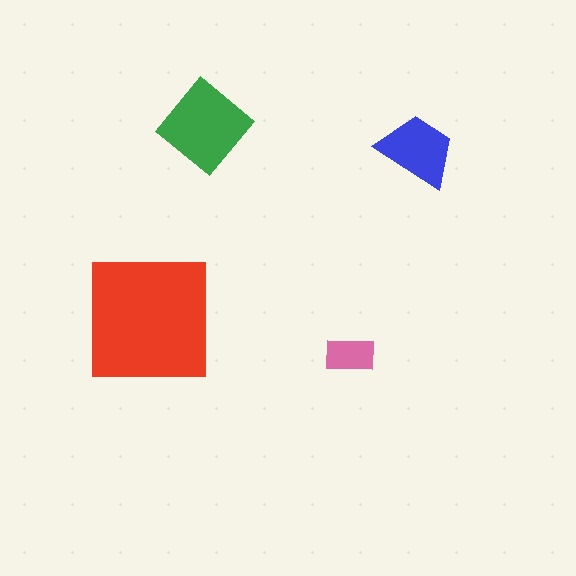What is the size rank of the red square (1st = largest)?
1st.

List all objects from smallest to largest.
The pink rectangle, the blue trapezoid, the green diamond, the red square.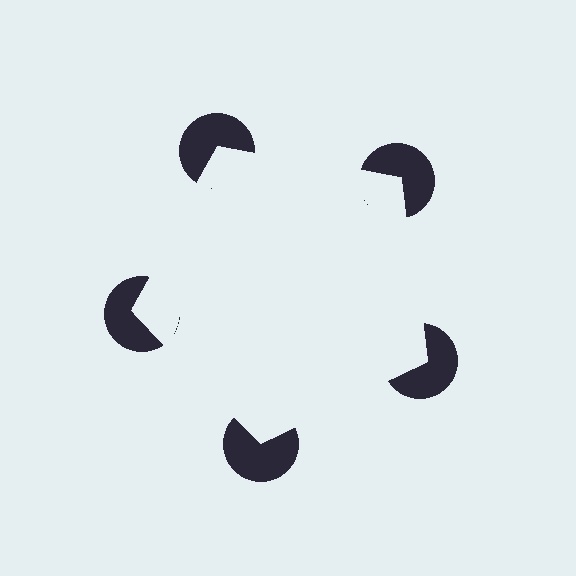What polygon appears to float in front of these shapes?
An illusory pentagon — its edges are inferred from the aligned wedge cuts in the pac-man discs, not physically drawn.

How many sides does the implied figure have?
5 sides.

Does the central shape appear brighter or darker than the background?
It typically appears slightly brighter than the background, even though no actual brightness change is drawn.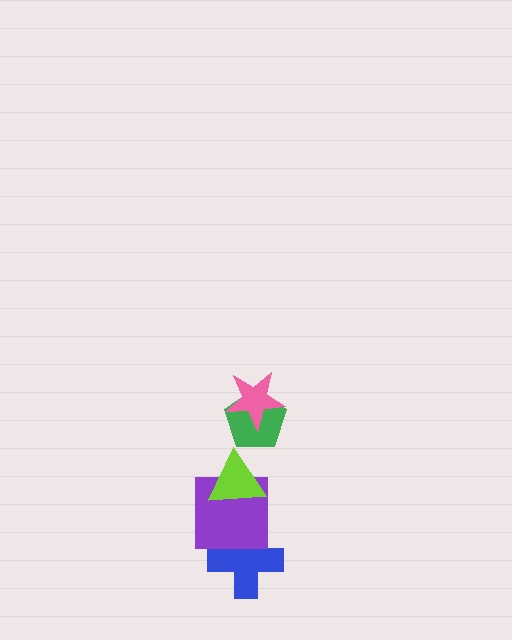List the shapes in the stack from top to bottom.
From top to bottom: the pink star, the green pentagon, the lime triangle, the purple square, the blue cross.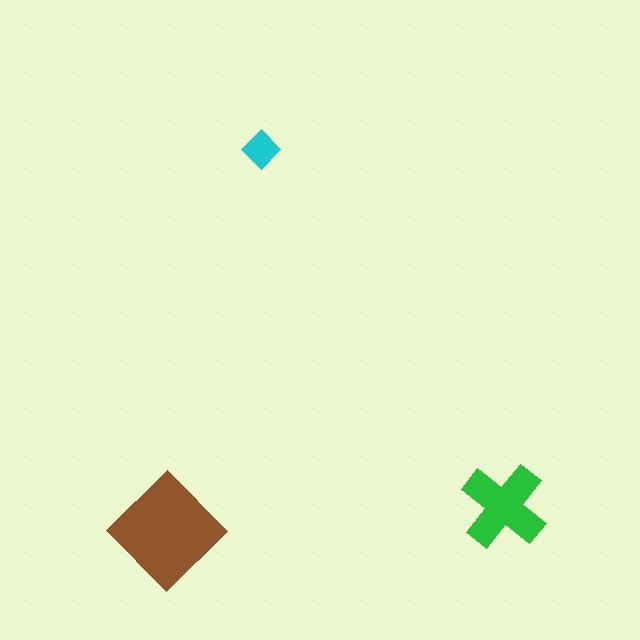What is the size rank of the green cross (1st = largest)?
2nd.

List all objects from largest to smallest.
The brown diamond, the green cross, the cyan diamond.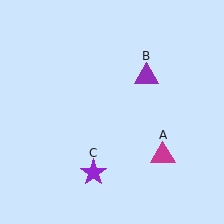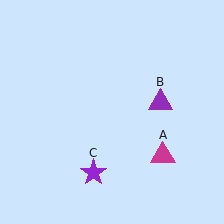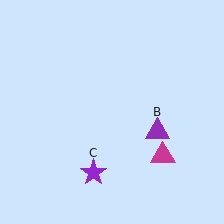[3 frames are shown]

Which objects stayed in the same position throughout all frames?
Magenta triangle (object A) and purple star (object C) remained stationary.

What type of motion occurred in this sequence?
The purple triangle (object B) rotated clockwise around the center of the scene.